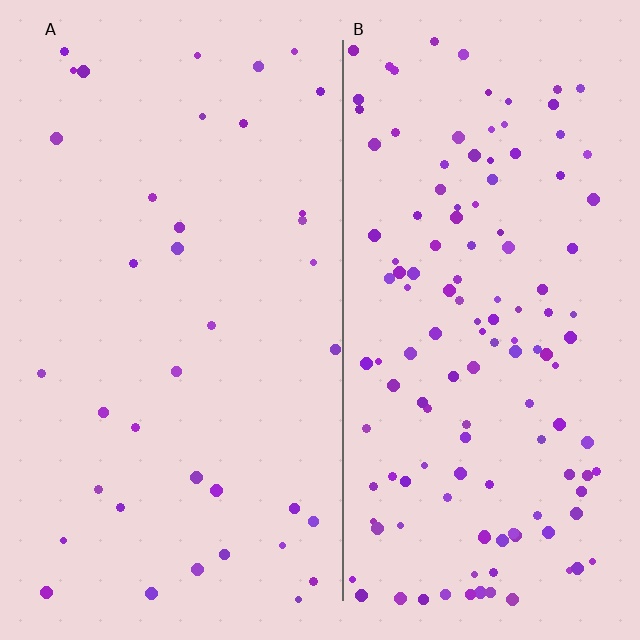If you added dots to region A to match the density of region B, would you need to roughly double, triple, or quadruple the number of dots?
Approximately quadruple.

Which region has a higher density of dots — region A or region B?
B (the right).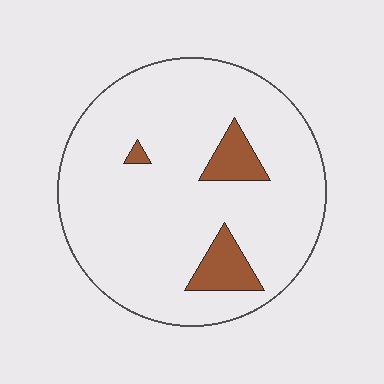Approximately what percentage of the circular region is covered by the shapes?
Approximately 10%.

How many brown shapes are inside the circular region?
3.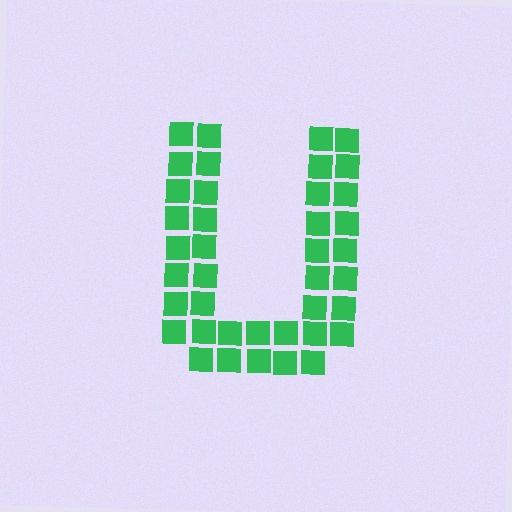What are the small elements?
The small elements are squares.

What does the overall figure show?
The overall figure shows the letter U.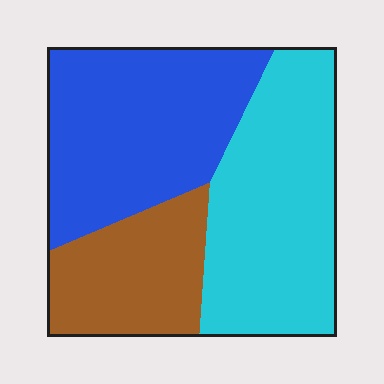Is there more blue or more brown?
Blue.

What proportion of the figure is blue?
Blue covers 38% of the figure.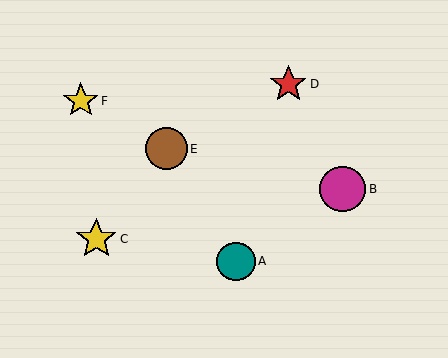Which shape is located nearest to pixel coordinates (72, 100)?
The yellow star (labeled F) at (81, 101) is nearest to that location.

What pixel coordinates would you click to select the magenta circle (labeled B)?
Click at (343, 189) to select the magenta circle B.